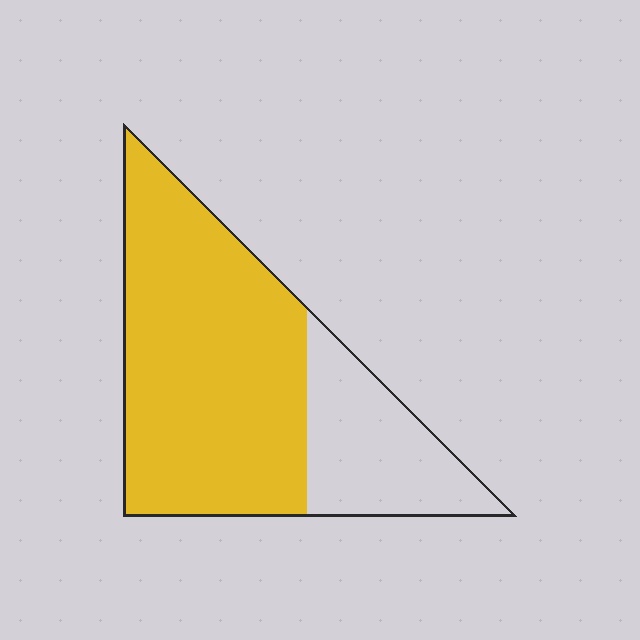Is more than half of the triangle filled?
Yes.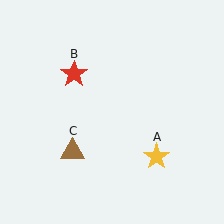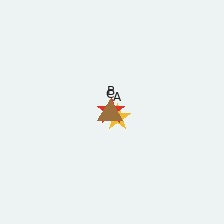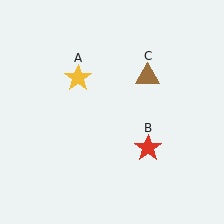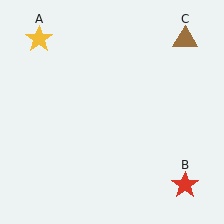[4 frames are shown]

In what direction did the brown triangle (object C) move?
The brown triangle (object C) moved up and to the right.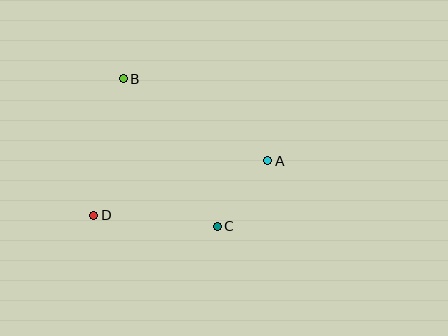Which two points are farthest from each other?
Points A and D are farthest from each other.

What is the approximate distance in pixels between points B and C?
The distance between B and C is approximately 175 pixels.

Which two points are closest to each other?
Points A and C are closest to each other.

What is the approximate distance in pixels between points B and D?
The distance between B and D is approximately 140 pixels.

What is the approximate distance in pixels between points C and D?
The distance between C and D is approximately 124 pixels.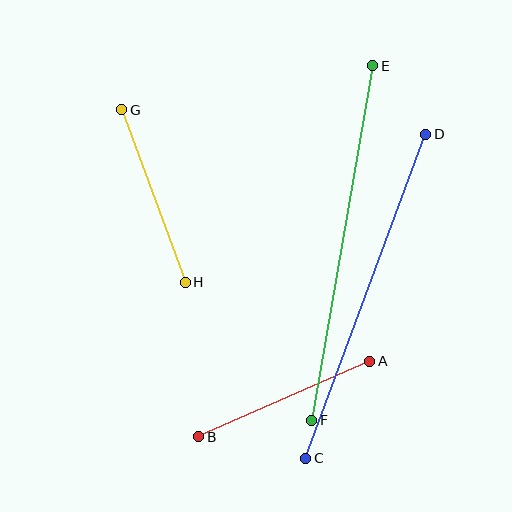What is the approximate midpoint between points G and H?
The midpoint is at approximately (154, 196) pixels.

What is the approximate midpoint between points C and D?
The midpoint is at approximately (366, 296) pixels.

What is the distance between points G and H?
The distance is approximately 184 pixels.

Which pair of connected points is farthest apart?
Points E and F are farthest apart.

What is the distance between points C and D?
The distance is approximately 345 pixels.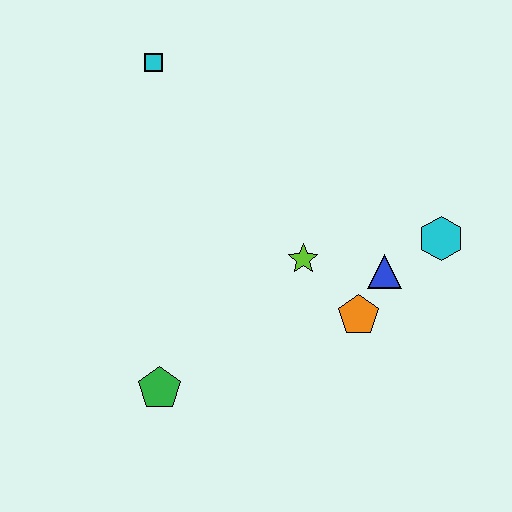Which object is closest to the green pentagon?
The lime star is closest to the green pentagon.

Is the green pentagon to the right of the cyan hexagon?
No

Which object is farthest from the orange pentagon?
The cyan square is farthest from the orange pentagon.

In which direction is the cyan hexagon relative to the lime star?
The cyan hexagon is to the right of the lime star.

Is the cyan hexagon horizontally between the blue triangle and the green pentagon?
No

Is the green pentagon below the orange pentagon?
Yes